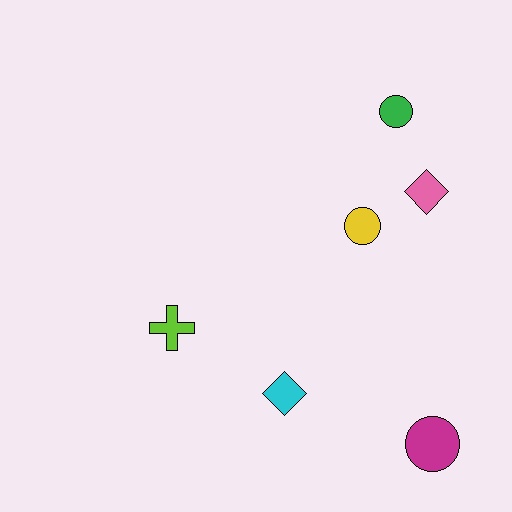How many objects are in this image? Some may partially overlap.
There are 6 objects.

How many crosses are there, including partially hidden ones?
There is 1 cross.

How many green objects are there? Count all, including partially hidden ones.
There is 1 green object.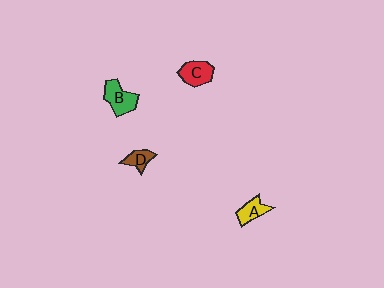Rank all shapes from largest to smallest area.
From largest to smallest: B (green), C (red), A (yellow), D (brown).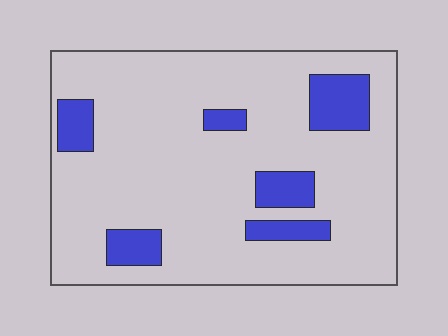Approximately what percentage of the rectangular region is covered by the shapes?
Approximately 15%.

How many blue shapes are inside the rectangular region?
6.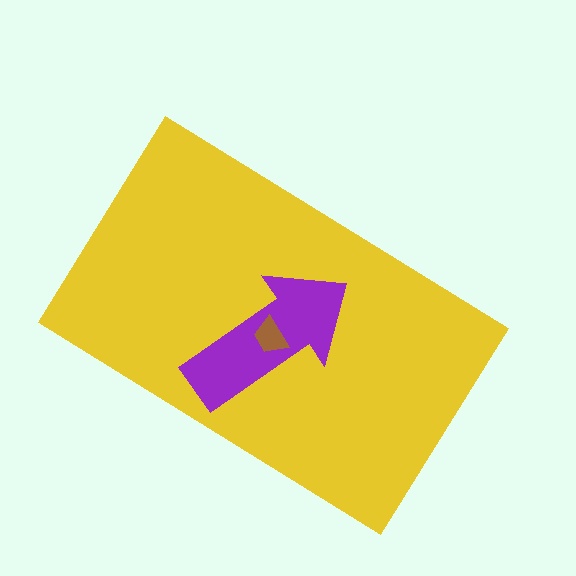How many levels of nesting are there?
3.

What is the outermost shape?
The yellow rectangle.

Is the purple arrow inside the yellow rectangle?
Yes.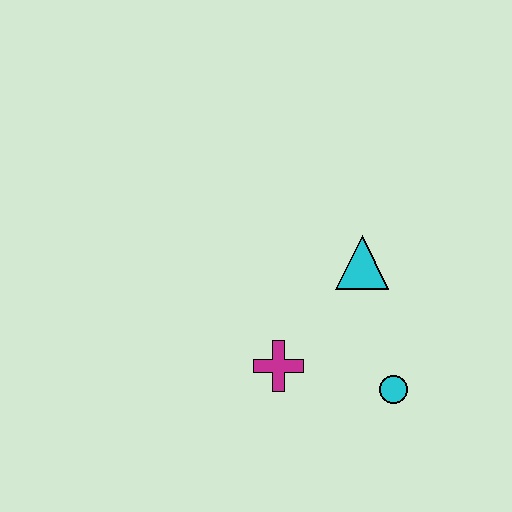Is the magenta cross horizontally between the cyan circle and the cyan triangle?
No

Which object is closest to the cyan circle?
The magenta cross is closest to the cyan circle.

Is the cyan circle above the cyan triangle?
No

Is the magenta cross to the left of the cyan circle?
Yes